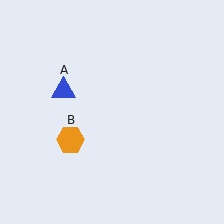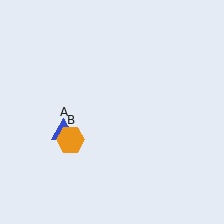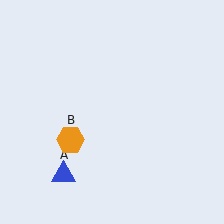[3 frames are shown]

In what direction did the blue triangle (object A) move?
The blue triangle (object A) moved down.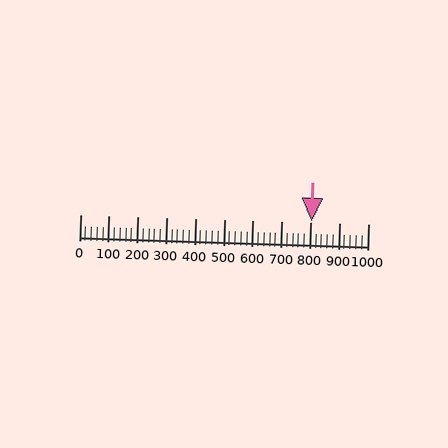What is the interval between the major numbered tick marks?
The major tick marks are spaced 100 units apart.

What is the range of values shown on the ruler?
The ruler shows values from 0 to 1000.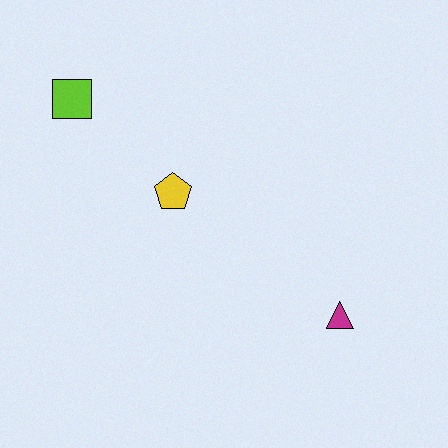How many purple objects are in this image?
There are no purple objects.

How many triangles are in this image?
There is 1 triangle.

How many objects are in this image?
There are 3 objects.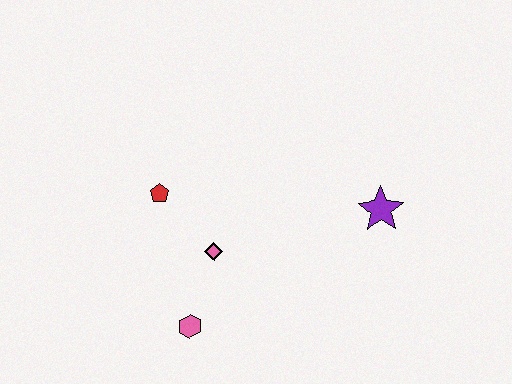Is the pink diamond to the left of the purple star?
Yes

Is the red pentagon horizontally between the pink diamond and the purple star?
No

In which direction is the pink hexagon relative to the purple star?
The pink hexagon is to the left of the purple star.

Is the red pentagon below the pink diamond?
No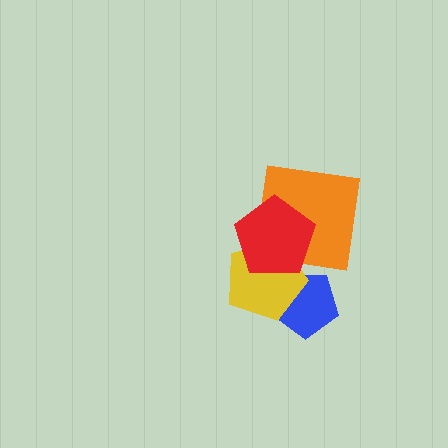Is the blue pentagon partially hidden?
Yes, it is partially covered by another shape.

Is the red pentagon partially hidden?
No, no other shape covers it.